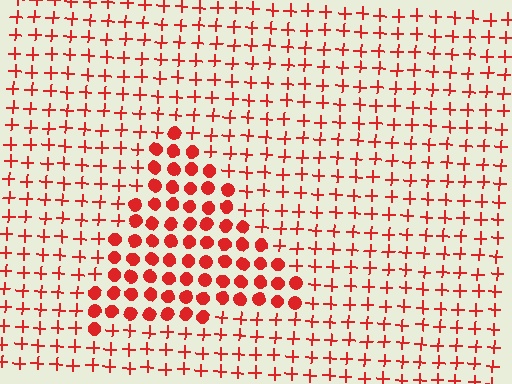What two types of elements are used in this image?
The image uses circles inside the triangle region and plus signs outside it.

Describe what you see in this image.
The image is filled with small red elements arranged in a uniform grid. A triangle-shaped region contains circles, while the surrounding area contains plus signs. The boundary is defined purely by the change in element shape.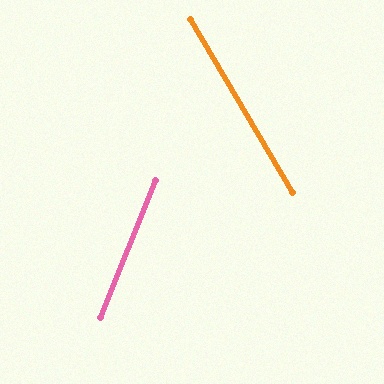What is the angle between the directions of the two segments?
Approximately 52 degrees.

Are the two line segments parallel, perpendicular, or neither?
Neither parallel nor perpendicular — they differ by about 52°.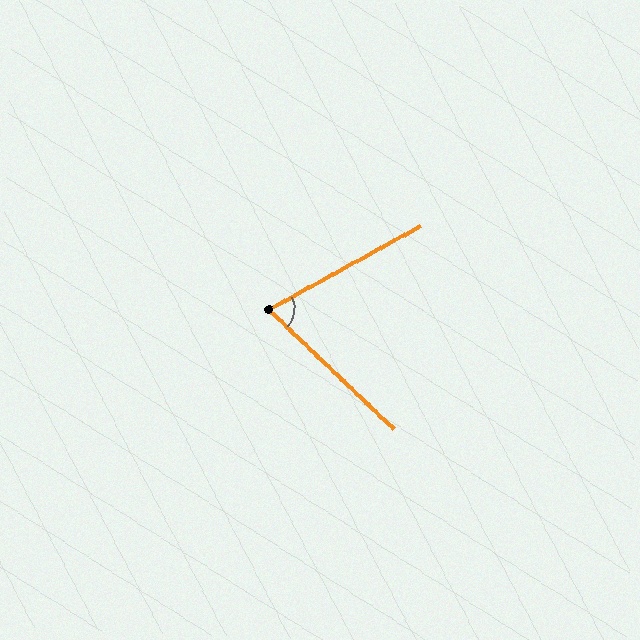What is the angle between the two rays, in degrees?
Approximately 73 degrees.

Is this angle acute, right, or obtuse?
It is acute.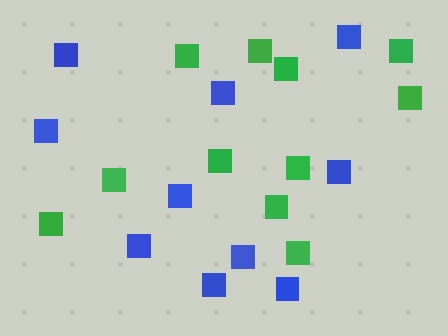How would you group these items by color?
There are 2 groups: one group of blue squares (10) and one group of green squares (11).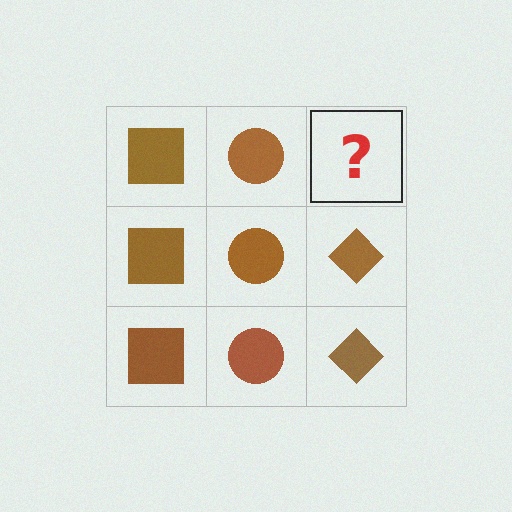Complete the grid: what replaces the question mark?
The question mark should be replaced with a brown diamond.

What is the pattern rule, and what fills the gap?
The rule is that each column has a consistent shape. The gap should be filled with a brown diamond.